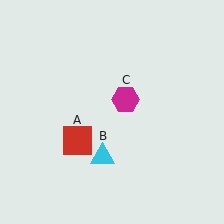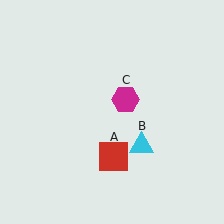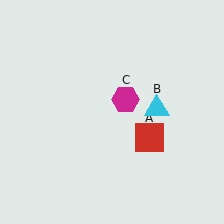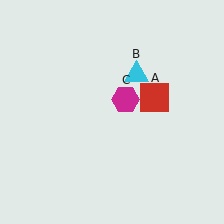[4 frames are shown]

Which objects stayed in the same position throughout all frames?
Magenta hexagon (object C) remained stationary.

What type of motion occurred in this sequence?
The red square (object A), cyan triangle (object B) rotated counterclockwise around the center of the scene.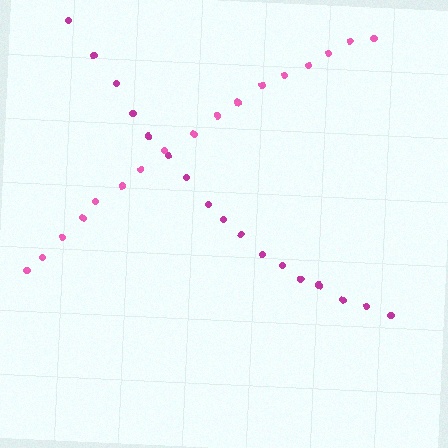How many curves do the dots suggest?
There are 2 distinct paths.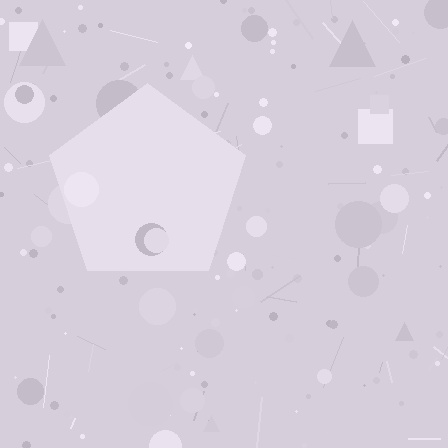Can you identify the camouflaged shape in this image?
The camouflaged shape is a pentagon.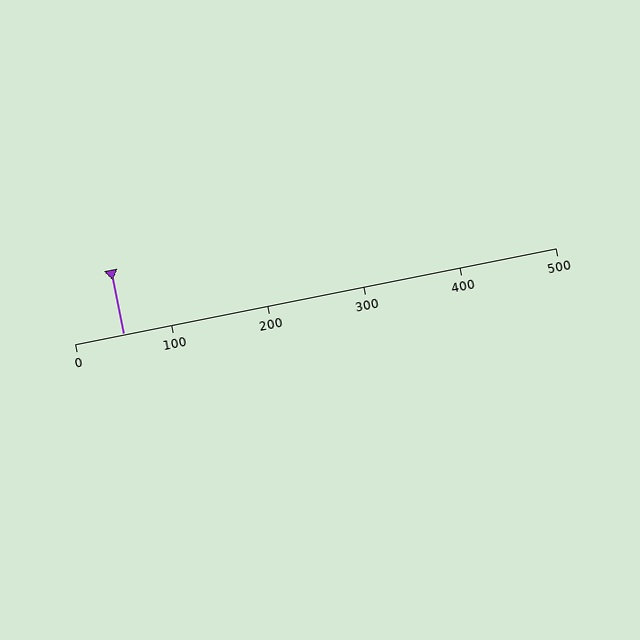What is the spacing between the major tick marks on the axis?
The major ticks are spaced 100 apart.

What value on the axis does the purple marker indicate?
The marker indicates approximately 50.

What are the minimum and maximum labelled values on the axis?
The axis runs from 0 to 500.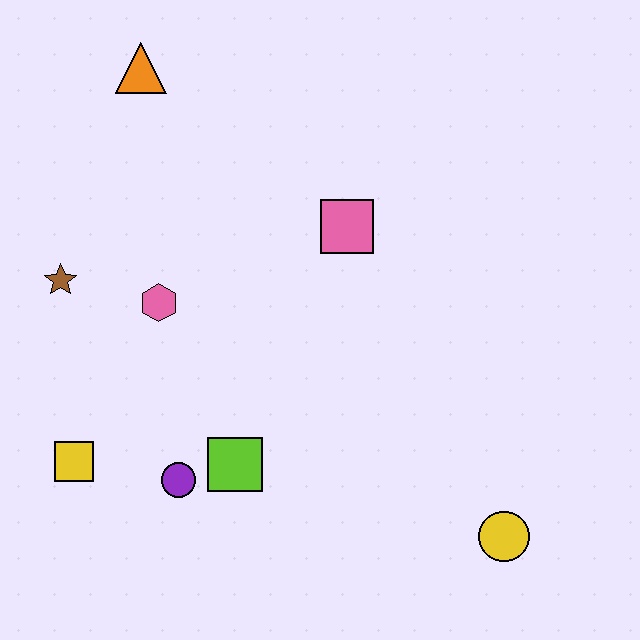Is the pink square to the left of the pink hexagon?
No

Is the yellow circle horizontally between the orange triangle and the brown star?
No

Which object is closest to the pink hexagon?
The brown star is closest to the pink hexagon.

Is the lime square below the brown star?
Yes